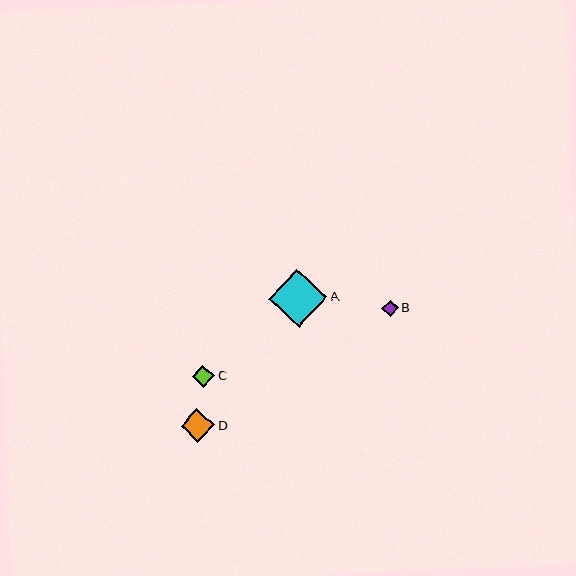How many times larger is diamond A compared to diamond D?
Diamond A is approximately 1.7 times the size of diamond D.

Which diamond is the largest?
Diamond A is the largest with a size of approximately 58 pixels.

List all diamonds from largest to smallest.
From largest to smallest: A, D, C, B.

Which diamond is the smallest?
Diamond B is the smallest with a size of approximately 16 pixels.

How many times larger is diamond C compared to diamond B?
Diamond C is approximately 1.4 times the size of diamond B.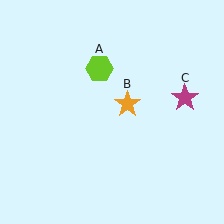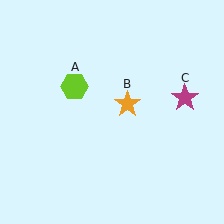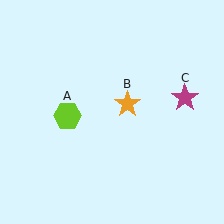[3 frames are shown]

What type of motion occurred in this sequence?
The lime hexagon (object A) rotated counterclockwise around the center of the scene.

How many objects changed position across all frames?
1 object changed position: lime hexagon (object A).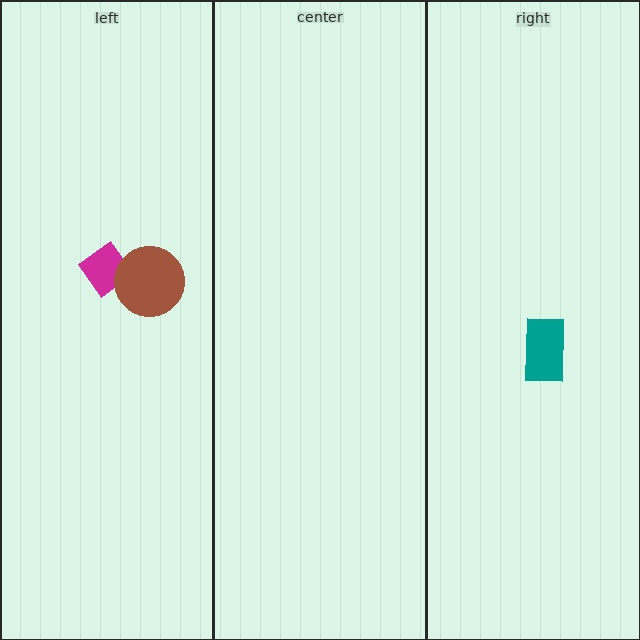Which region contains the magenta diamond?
The left region.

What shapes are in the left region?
The magenta diamond, the brown circle.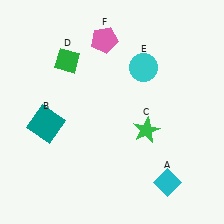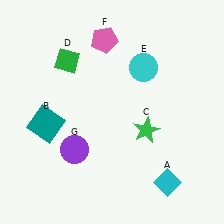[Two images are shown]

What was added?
A purple circle (G) was added in Image 2.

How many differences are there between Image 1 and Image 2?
There is 1 difference between the two images.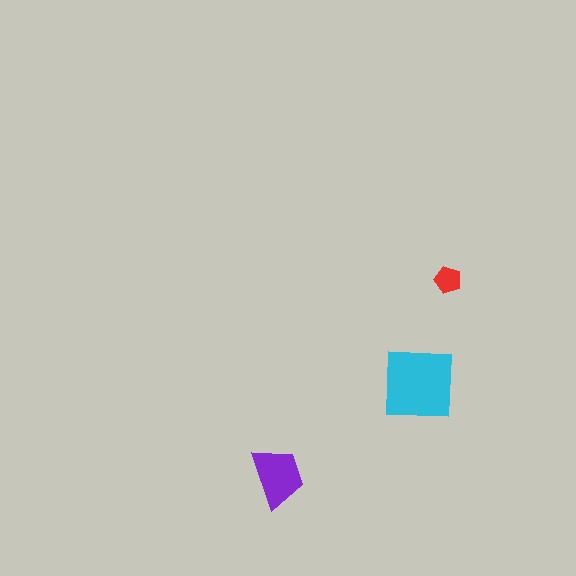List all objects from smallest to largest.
The red pentagon, the purple trapezoid, the cyan square.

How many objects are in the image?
There are 3 objects in the image.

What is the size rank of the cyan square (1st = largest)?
1st.